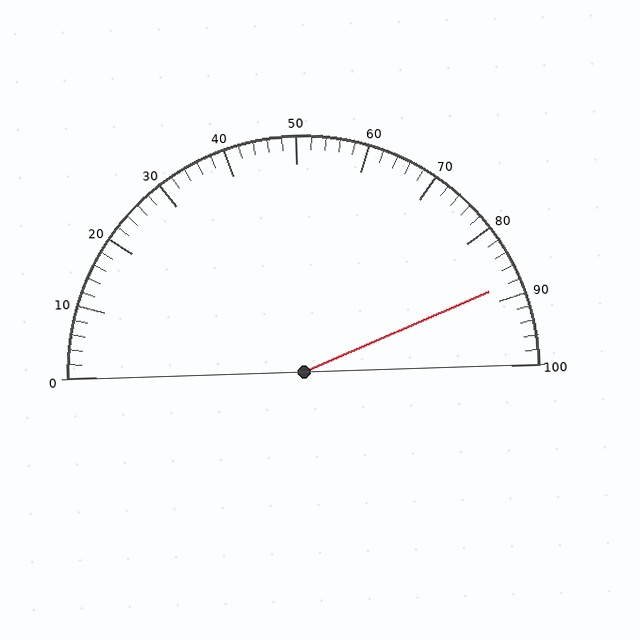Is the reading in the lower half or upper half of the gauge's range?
The reading is in the upper half of the range (0 to 100).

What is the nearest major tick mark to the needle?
The nearest major tick mark is 90.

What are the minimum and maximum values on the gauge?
The gauge ranges from 0 to 100.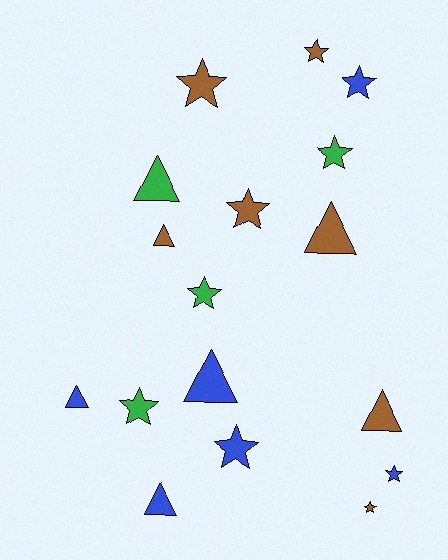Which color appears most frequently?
Brown, with 7 objects.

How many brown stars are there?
There are 4 brown stars.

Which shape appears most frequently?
Star, with 10 objects.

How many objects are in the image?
There are 17 objects.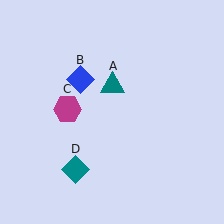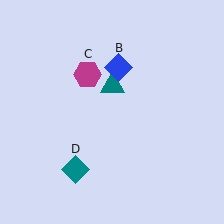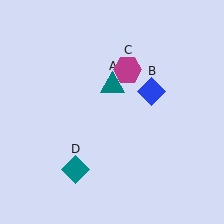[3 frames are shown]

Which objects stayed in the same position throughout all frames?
Teal triangle (object A) and teal diamond (object D) remained stationary.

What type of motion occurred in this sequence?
The blue diamond (object B), magenta hexagon (object C) rotated clockwise around the center of the scene.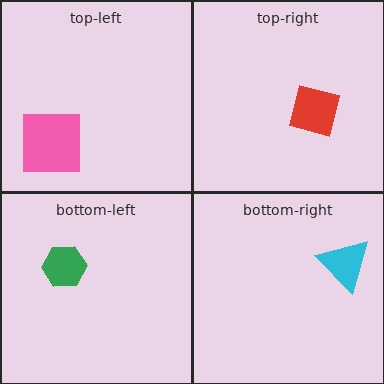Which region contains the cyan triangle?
The bottom-right region.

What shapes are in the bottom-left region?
The green hexagon.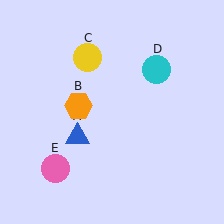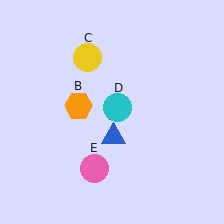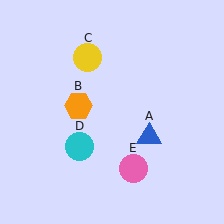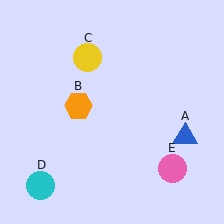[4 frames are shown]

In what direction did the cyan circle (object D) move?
The cyan circle (object D) moved down and to the left.